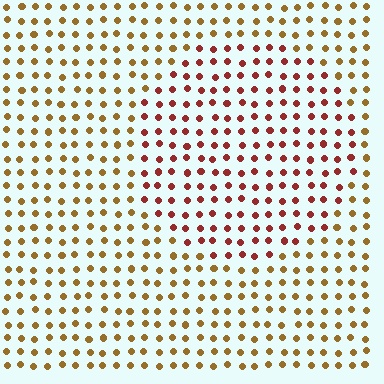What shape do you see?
I see a circle.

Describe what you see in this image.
The image is filled with small brown elements in a uniform arrangement. A circle-shaped region is visible where the elements are tinted to a slightly different hue, forming a subtle color boundary.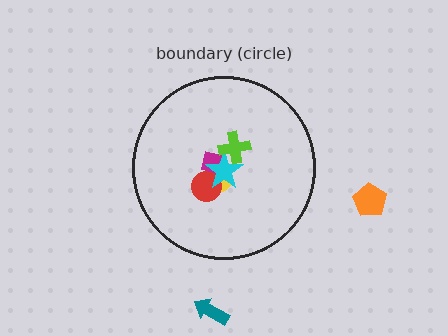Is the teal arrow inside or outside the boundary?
Outside.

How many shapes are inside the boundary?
5 inside, 2 outside.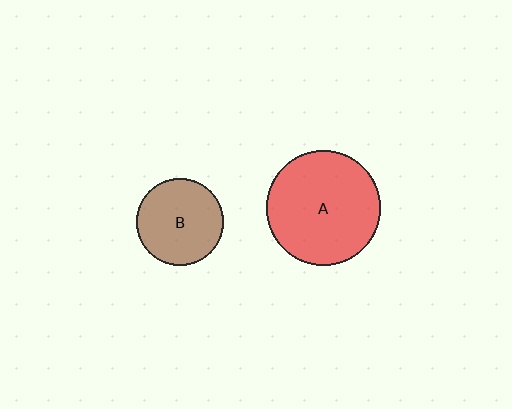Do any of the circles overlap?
No, none of the circles overlap.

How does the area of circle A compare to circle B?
Approximately 1.7 times.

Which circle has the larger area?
Circle A (red).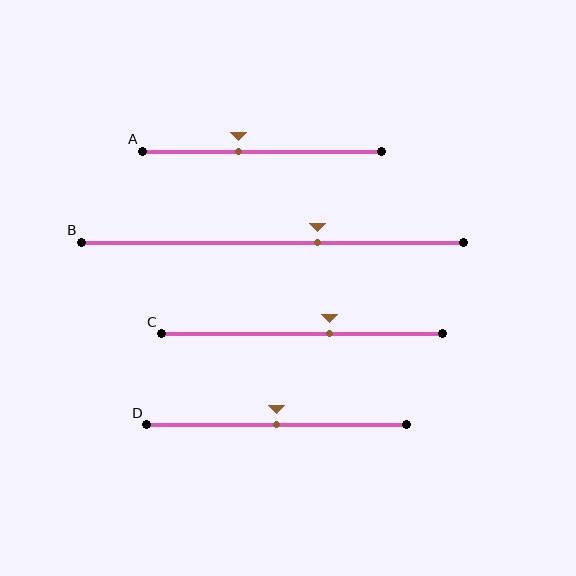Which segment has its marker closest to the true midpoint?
Segment D has its marker closest to the true midpoint.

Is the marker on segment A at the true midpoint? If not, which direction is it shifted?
No, the marker on segment A is shifted to the left by about 10% of the segment length.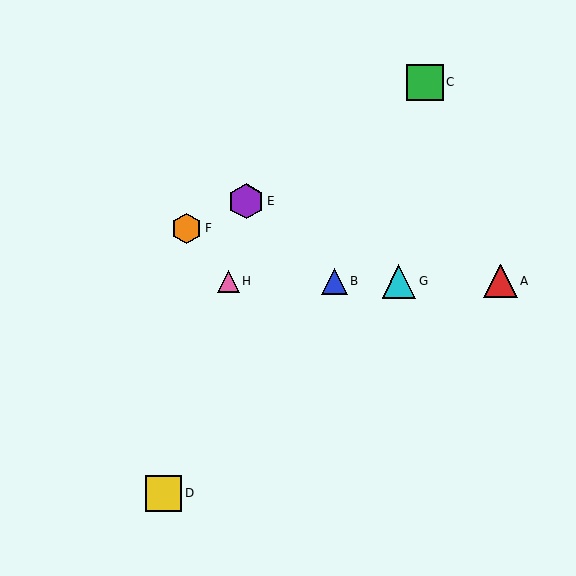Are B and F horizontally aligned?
No, B is at y≈281 and F is at y≈228.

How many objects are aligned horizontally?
4 objects (A, B, G, H) are aligned horizontally.